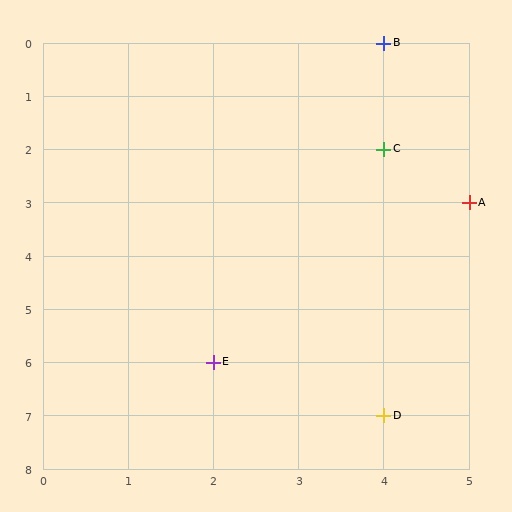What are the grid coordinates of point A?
Point A is at grid coordinates (5, 3).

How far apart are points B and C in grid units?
Points B and C are 2 rows apart.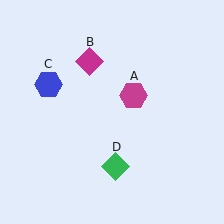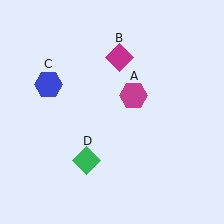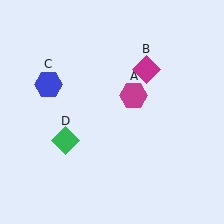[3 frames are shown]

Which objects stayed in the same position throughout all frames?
Magenta hexagon (object A) and blue hexagon (object C) remained stationary.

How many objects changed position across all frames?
2 objects changed position: magenta diamond (object B), green diamond (object D).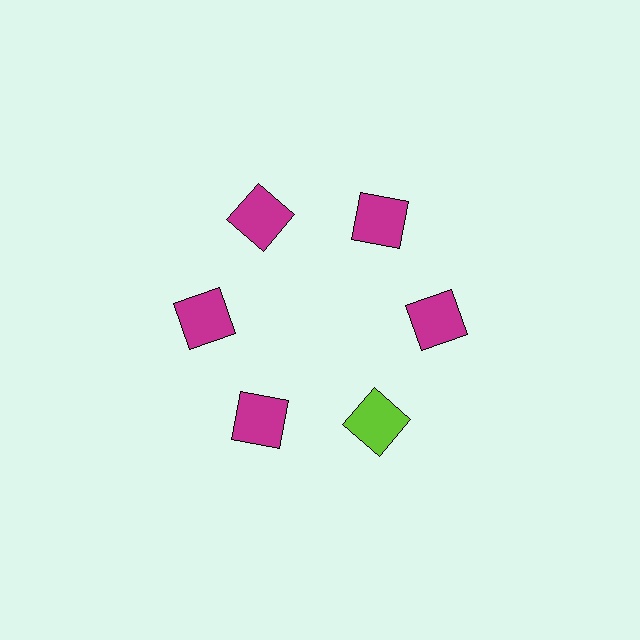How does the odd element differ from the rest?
It has a different color: lime instead of magenta.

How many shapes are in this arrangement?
There are 6 shapes arranged in a ring pattern.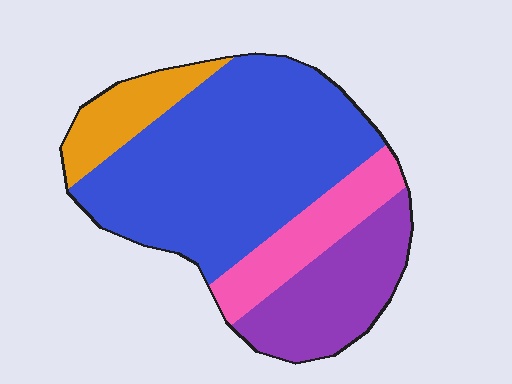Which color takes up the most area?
Blue, at roughly 55%.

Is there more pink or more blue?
Blue.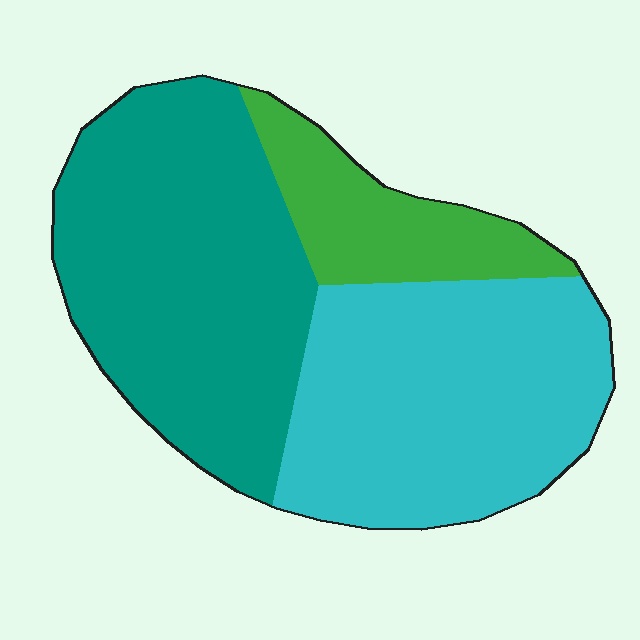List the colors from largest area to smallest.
From largest to smallest: teal, cyan, green.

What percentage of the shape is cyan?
Cyan takes up between a quarter and a half of the shape.